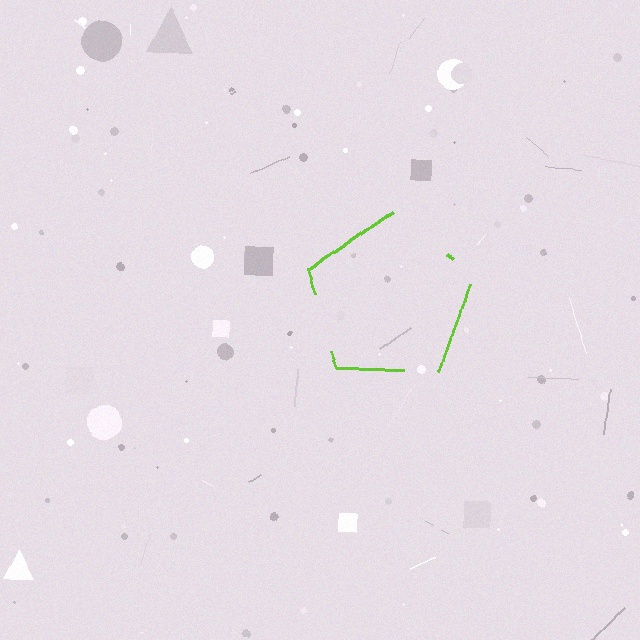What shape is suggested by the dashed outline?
The dashed outline suggests a pentagon.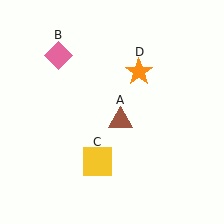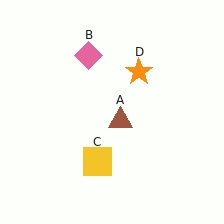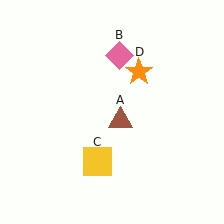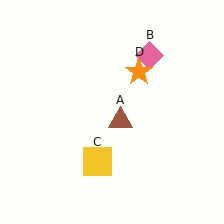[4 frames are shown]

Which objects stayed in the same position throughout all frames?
Brown triangle (object A) and yellow square (object C) and orange star (object D) remained stationary.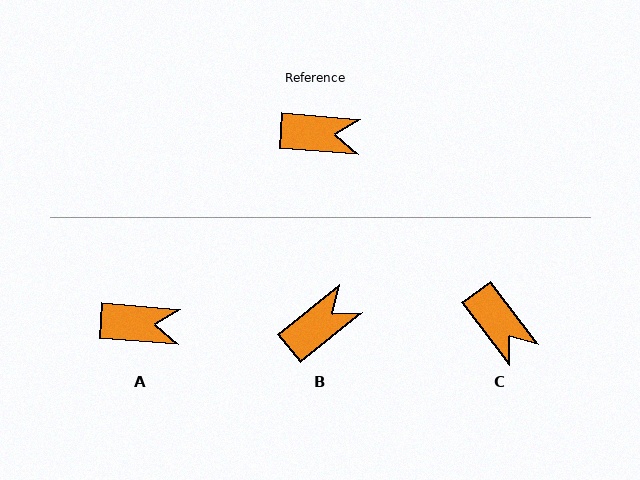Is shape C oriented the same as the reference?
No, it is off by about 48 degrees.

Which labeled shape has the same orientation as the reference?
A.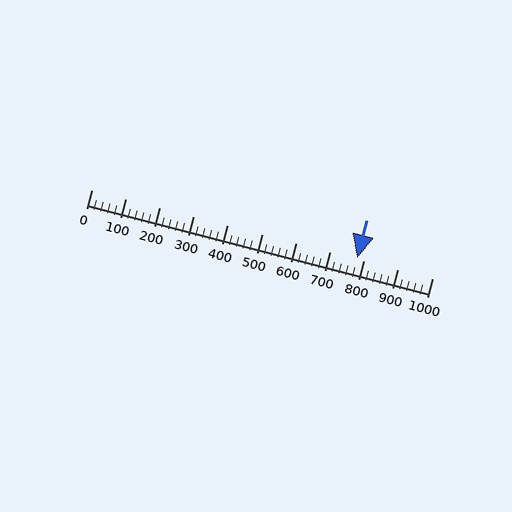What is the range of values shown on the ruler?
The ruler shows values from 0 to 1000.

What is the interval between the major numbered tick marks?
The major tick marks are spaced 100 units apart.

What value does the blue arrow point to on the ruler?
The blue arrow points to approximately 780.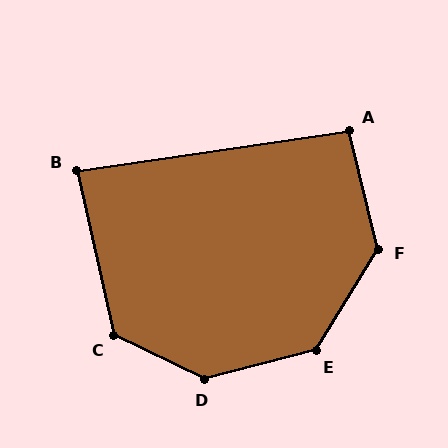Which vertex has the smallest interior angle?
B, at approximately 86 degrees.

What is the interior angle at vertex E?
Approximately 136 degrees (obtuse).